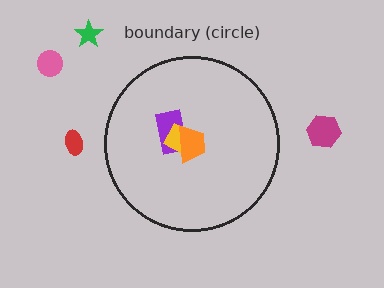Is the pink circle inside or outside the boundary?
Outside.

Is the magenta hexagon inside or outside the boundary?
Outside.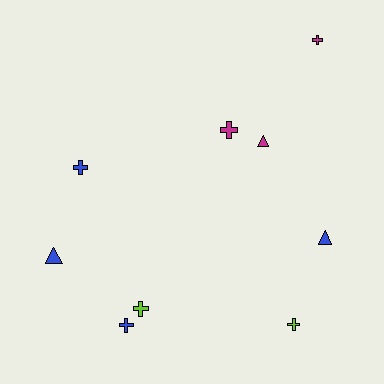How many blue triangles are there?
There are 2 blue triangles.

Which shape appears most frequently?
Cross, with 6 objects.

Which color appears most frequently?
Blue, with 4 objects.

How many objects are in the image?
There are 9 objects.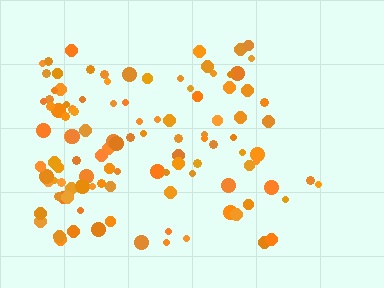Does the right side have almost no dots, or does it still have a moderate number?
Still a moderate number, just noticeably fewer than the left.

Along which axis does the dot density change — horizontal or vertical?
Horizontal.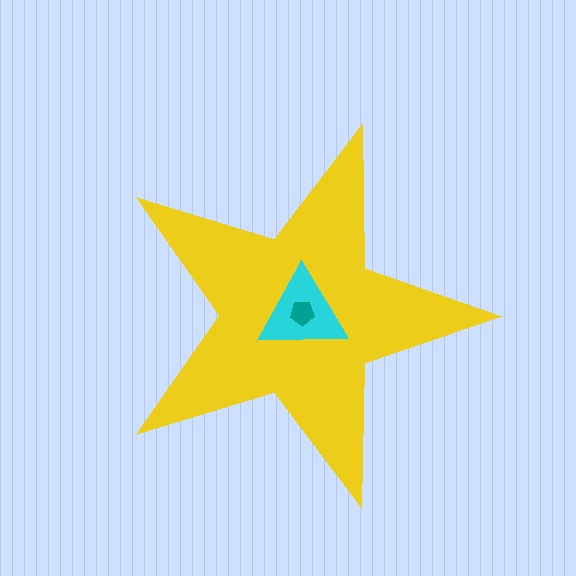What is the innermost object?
The teal pentagon.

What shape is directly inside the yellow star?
The cyan triangle.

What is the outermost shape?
The yellow star.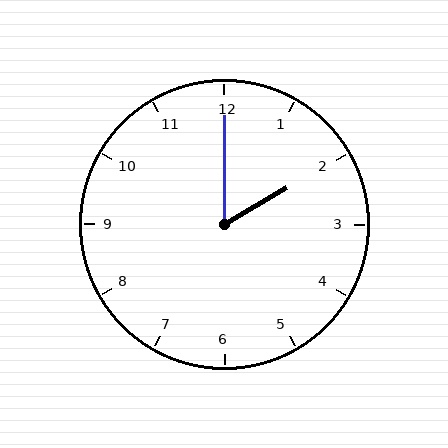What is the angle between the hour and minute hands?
Approximately 60 degrees.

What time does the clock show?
2:00.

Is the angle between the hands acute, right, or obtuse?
It is acute.